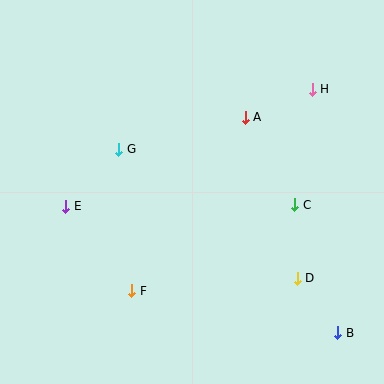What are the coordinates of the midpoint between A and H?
The midpoint between A and H is at (279, 103).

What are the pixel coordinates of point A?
Point A is at (245, 117).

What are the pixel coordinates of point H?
Point H is at (312, 90).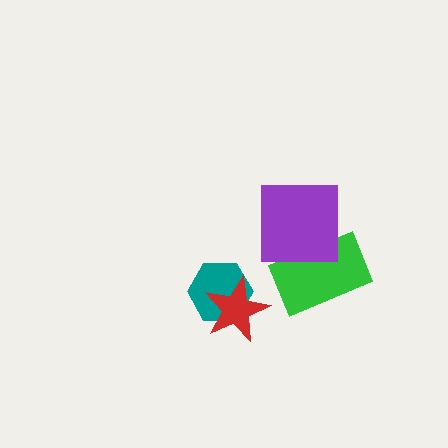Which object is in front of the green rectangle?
The purple square is in front of the green rectangle.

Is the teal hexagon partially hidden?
Yes, it is partially covered by another shape.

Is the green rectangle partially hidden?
Yes, it is partially covered by another shape.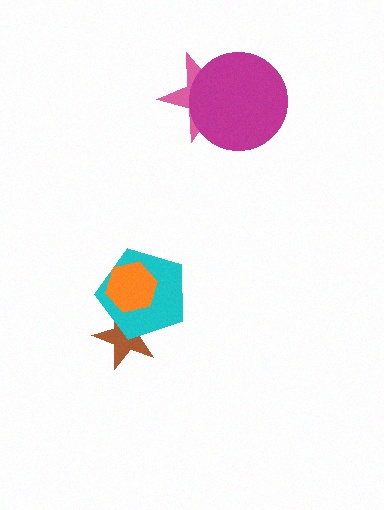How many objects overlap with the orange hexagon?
2 objects overlap with the orange hexagon.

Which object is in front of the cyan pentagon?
The orange hexagon is in front of the cyan pentagon.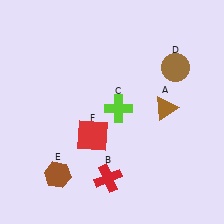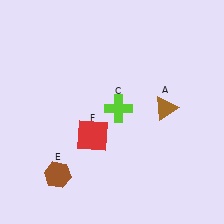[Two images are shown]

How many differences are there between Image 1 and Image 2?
There are 2 differences between the two images.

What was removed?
The brown circle (D), the red cross (B) were removed in Image 2.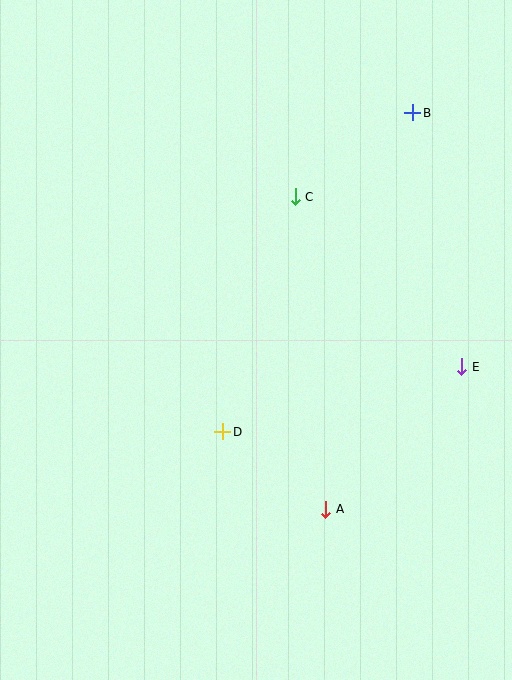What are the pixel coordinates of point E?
Point E is at (462, 367).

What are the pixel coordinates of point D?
Point D is at (223, 432).